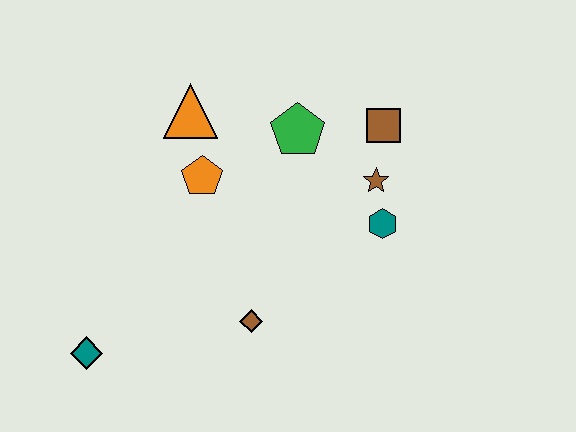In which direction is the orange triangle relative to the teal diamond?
The orange triangle is above the teal diamond.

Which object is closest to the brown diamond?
The orange pentagon is closest to the brown diamond.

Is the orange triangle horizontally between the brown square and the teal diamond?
Yes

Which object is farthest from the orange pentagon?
The teal diamond is farthest from the orange pentagon.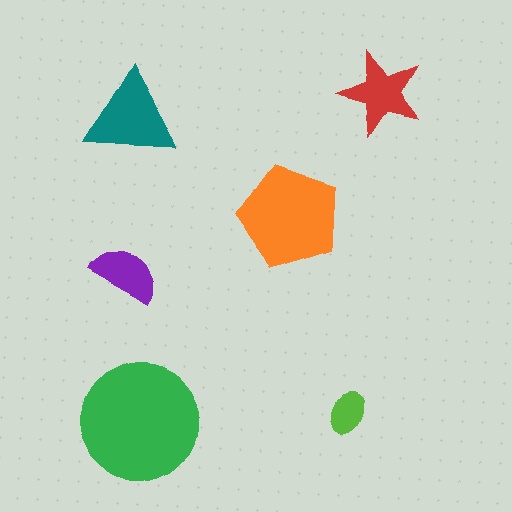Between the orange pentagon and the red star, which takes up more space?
The orange pentagon.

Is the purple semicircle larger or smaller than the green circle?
Smaller.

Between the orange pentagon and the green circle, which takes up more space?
The green circle.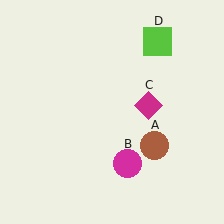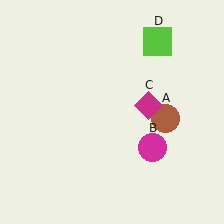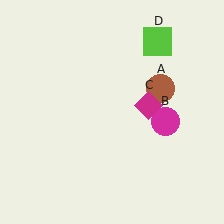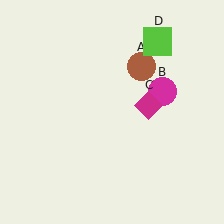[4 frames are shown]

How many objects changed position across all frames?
2 objects changed position: brown circle (object A), magenta circle (object B).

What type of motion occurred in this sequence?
The brown circle (object A), magenta circle (object B) rotated counterclockwise around the center of the scene.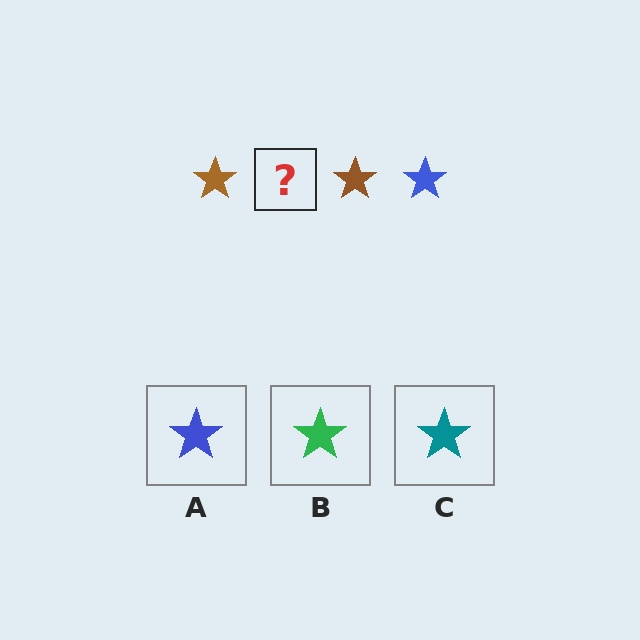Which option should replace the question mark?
Option A.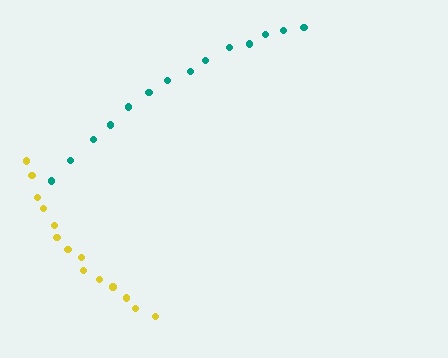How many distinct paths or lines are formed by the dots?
There are 2 distinct paths.